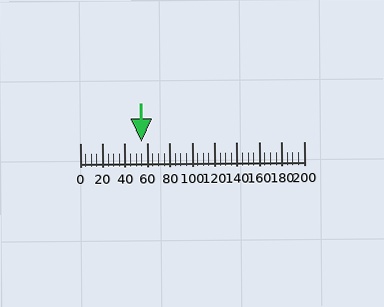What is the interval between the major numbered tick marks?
The major tick marks are spaced 20 units apart.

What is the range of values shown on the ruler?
The ruler shows values from 0 to 200.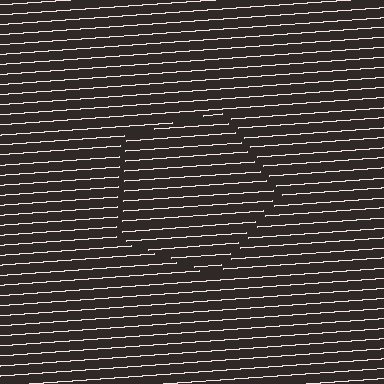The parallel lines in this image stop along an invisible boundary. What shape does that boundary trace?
An illusory pentagon. The interior of the shape contains the same grating, shifted by half a period — the contour is defined by the phase discontinuity where line-ends from the inner and outer gratings abut.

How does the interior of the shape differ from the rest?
The interior of the shape contains the same grating, shifted by half a period — the contour is defined by the phase discontinuity where line-ends from the inner and outer gratings abut.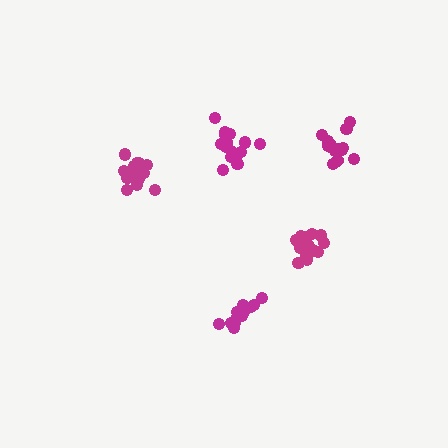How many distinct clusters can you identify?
There are 5 distinct clusters.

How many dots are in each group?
Group 1: 13 dots, Group 2: 17 dots, Group 3: 16 dots, Group 4: 19 dots, Group 5: 17 dots (82 total).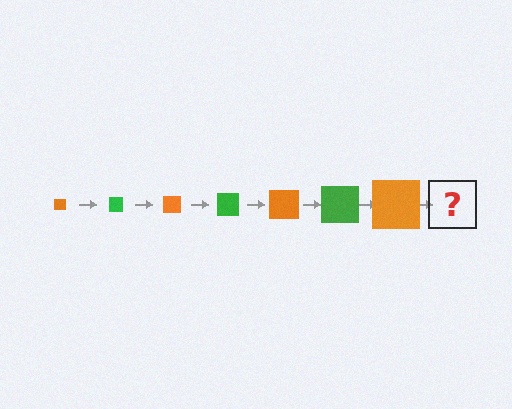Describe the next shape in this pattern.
It should be a green square, larger than the previous one.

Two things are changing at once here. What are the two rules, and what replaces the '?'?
The two rules are that the square grows larger each step and the color cycles through orange and green. The '?' should be a green square, larger than the previous one.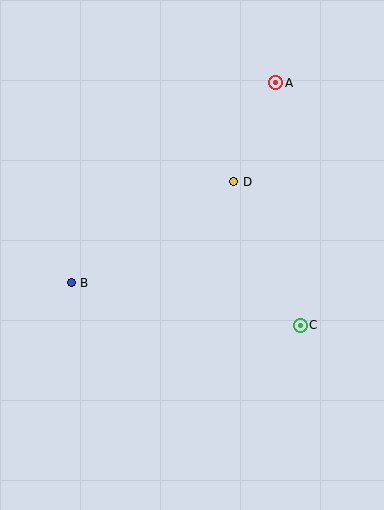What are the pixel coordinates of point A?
Point A is at (276, 83).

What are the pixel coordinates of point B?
Point B is at (71, 283).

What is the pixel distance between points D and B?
The distance between D and B is 192 pixels.